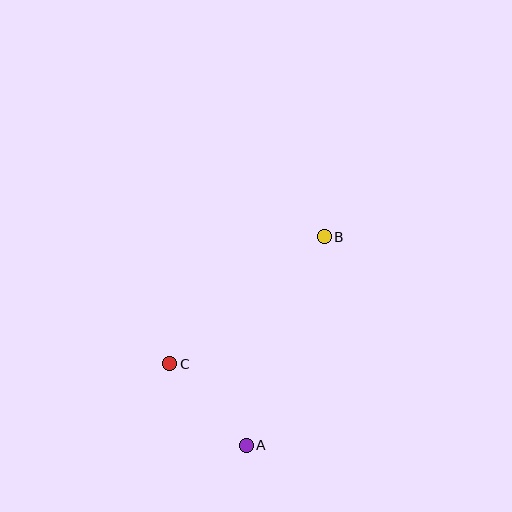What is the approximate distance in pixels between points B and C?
The distance between B and C is approximately 200 pixels.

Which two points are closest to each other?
Points A and C are closest to each other.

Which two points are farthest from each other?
Points A and B are farthest from each other.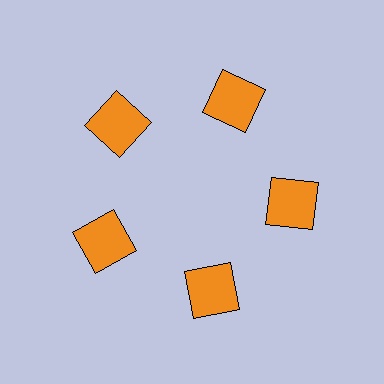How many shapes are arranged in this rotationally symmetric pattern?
There are 5 shapes, arranged in 5 groups of 1.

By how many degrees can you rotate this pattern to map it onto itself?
The pattern maps onto itself every 72 degrees of rotation.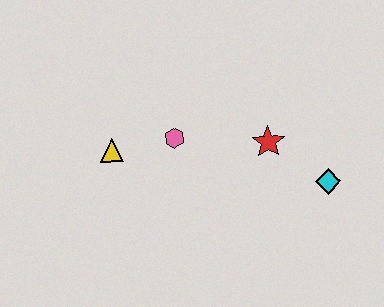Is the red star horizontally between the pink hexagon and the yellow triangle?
No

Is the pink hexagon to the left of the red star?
Yes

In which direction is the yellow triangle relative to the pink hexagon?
The yellow triangle is to the left of the pink hexagon.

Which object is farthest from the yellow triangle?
The cyan diamond is farthest from the yellow triangle.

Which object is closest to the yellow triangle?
The pink hexagon is closest to the yellow triangle.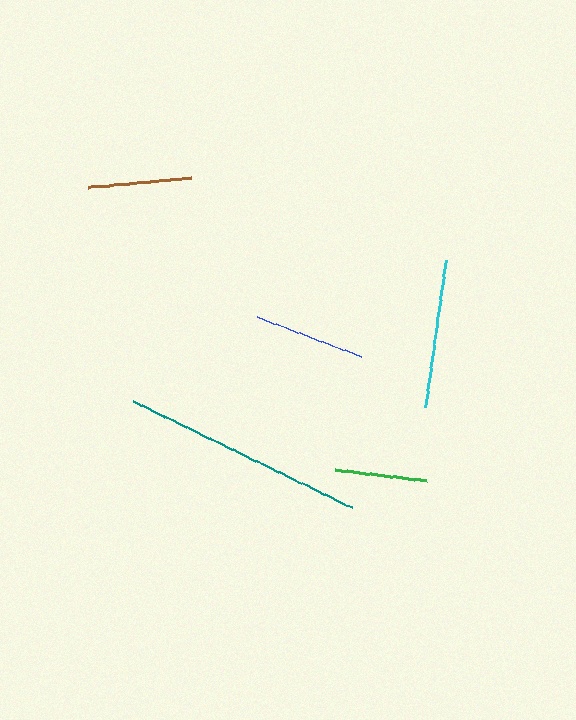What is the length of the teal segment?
The teal segment is approximately 244 pixels long.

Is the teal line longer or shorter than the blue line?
The teal line is longer than the blue line.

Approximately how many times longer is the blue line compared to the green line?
The blue line is approximately 1.2 times the length of the green line.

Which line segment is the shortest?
The green line is the shortest at approximately 93 pixels.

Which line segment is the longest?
The teal line is the longest at approximately 244 pixels.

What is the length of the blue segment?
The blue segment is approximately 111 pixels long.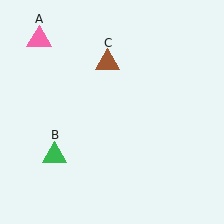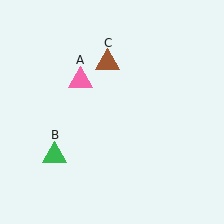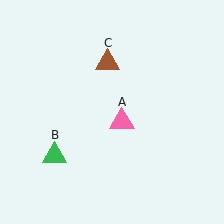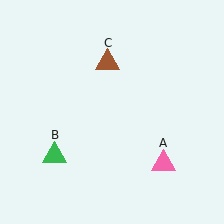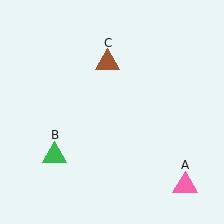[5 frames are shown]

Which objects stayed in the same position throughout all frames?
Green triangle (object B) and brown triangle (object C) remained stationary.